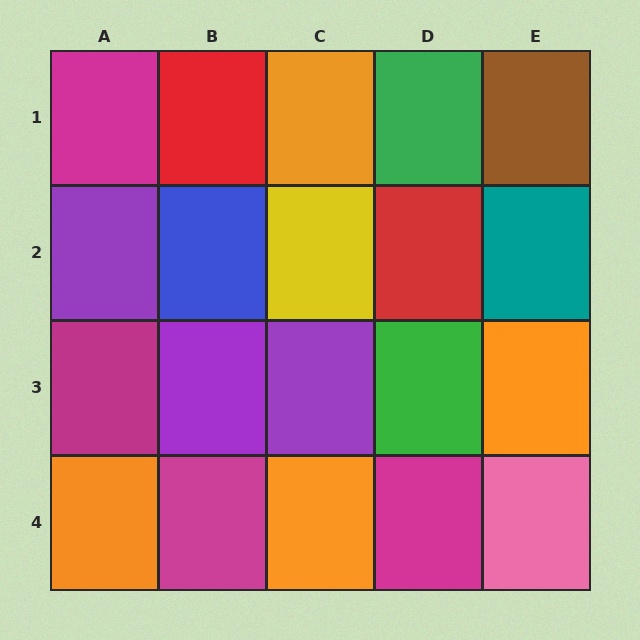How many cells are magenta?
4 cells are magenta.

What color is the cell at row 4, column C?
Orange.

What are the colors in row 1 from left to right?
Magenta, red, orange, green, brown.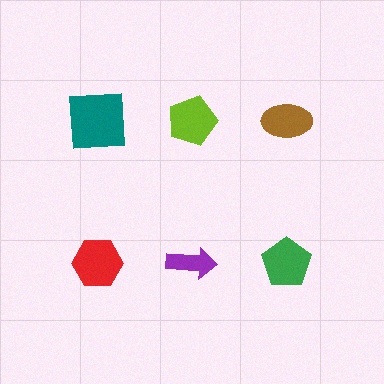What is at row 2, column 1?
A red hexagon.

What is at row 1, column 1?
A teal square.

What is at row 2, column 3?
A green pentagon.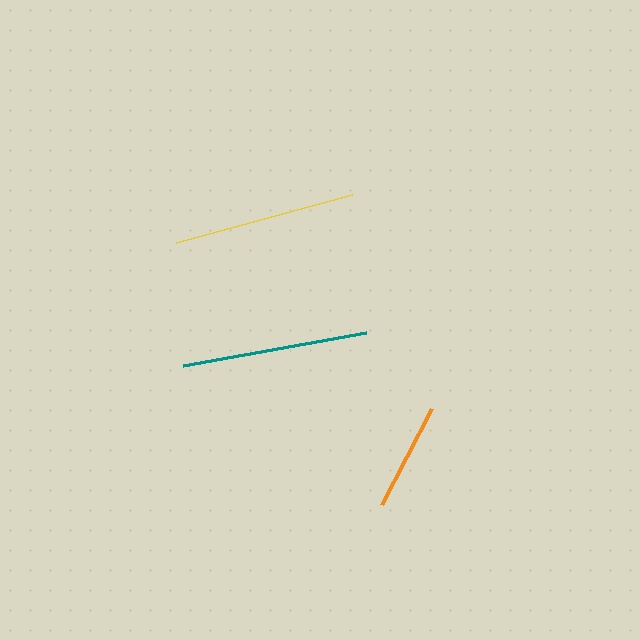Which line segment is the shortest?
The orange line is the shortest at approximately 108 pixels.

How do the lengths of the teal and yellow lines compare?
The teal and yellow lines are approximately the same length.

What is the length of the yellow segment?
The yellow segment is approximately 183 pixels long.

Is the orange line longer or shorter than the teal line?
The teal line is longer than the orange line.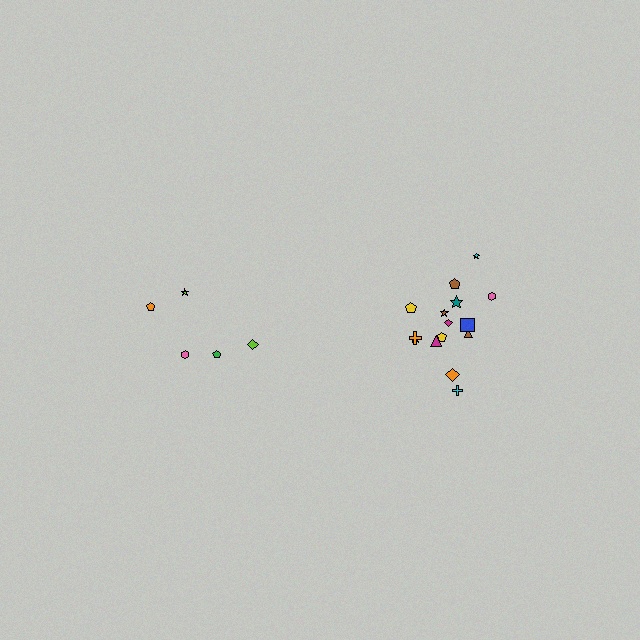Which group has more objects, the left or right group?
The right group.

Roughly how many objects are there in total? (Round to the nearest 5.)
Roughly 20 objects in total.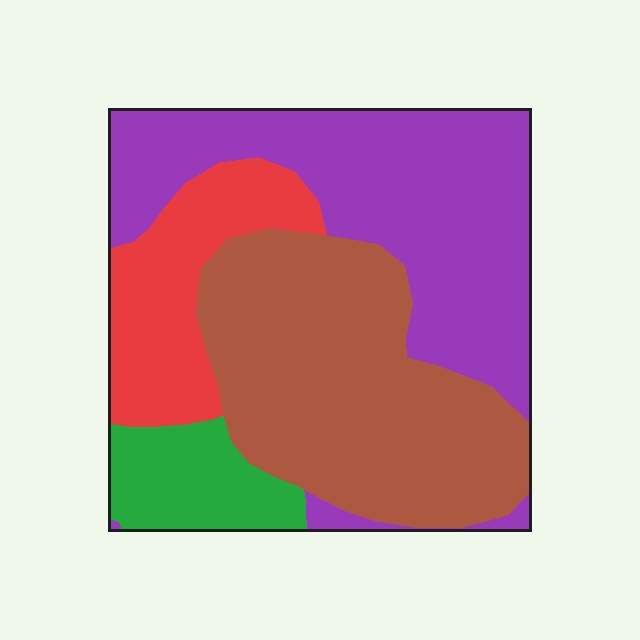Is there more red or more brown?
Brown.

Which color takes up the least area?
Green, at roughly 10%.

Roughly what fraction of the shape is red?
Red takes up less than a quarter of the shape.